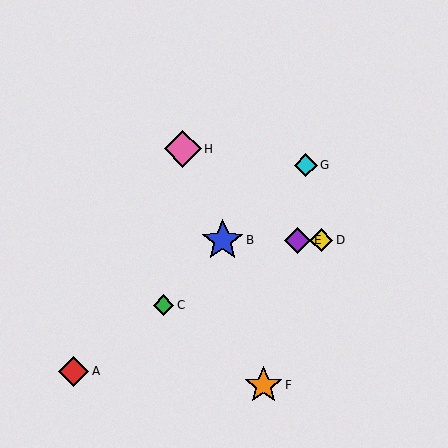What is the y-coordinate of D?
Object D is at y≈240.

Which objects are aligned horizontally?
Objects B, D, E are aligned horizontally.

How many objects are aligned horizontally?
3 objects (B, D, E) are aligned horizontally.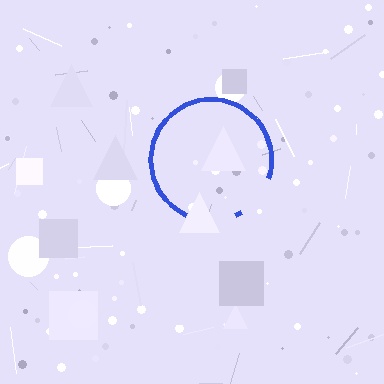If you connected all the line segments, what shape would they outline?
They would outline a circle.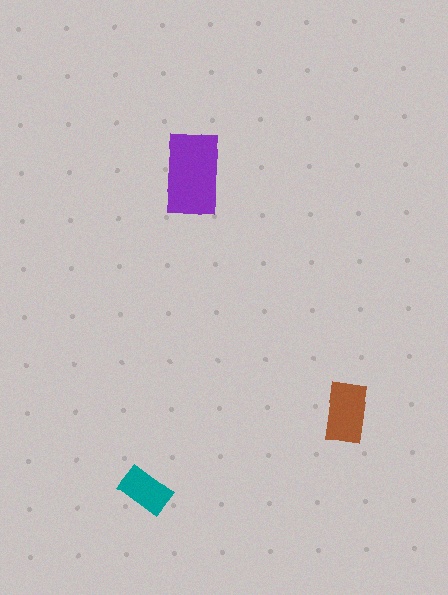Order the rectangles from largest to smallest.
the purple one, the brown one, the teal one.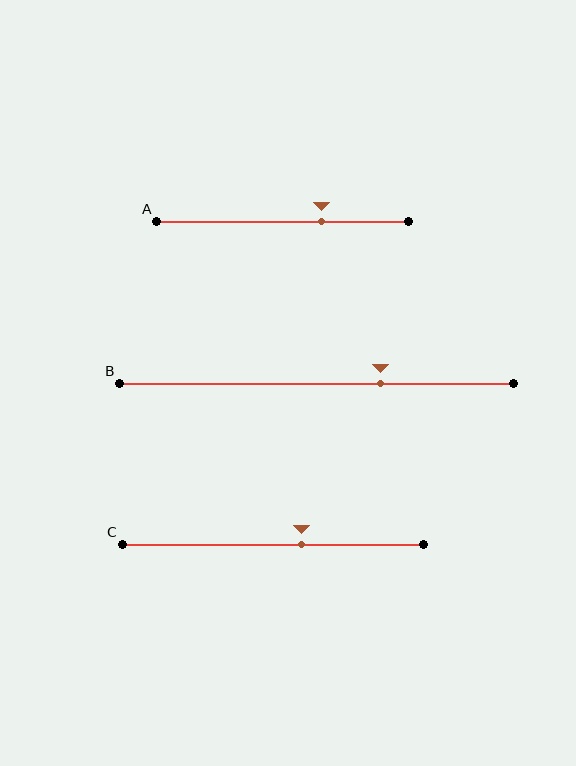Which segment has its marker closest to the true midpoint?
Segment C has its marker closest to the true midpoint.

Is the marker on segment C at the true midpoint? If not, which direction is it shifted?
No, the marker on segment C is shifted to the right by about 10% of the segment length.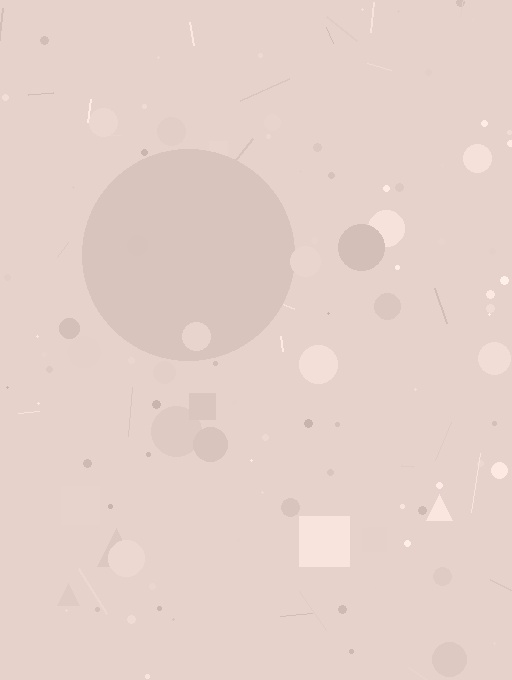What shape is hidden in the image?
A circle is hidden in the image.